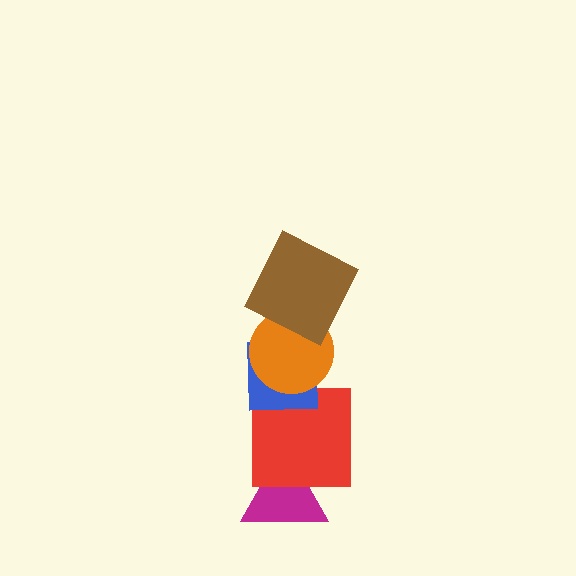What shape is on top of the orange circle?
The brown square is on top of the orange circle.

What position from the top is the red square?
The red square is 4th from the top.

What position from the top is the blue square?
The blue square is 3rd from the top.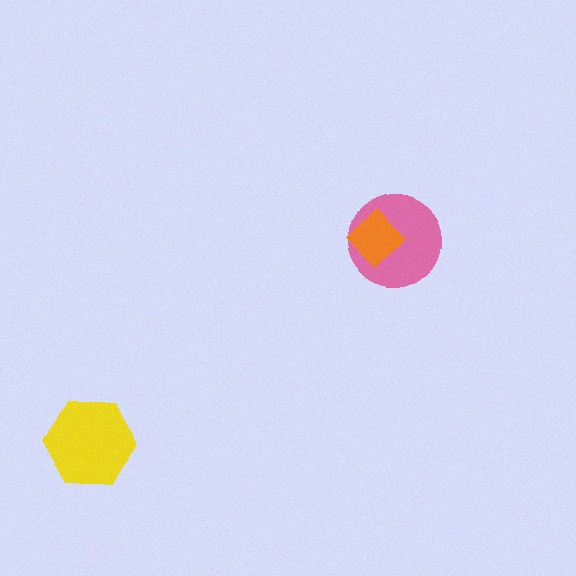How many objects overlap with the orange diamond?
1 object overlaps with the orange diamond.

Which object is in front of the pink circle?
The orange diamond is in front of the pink circle.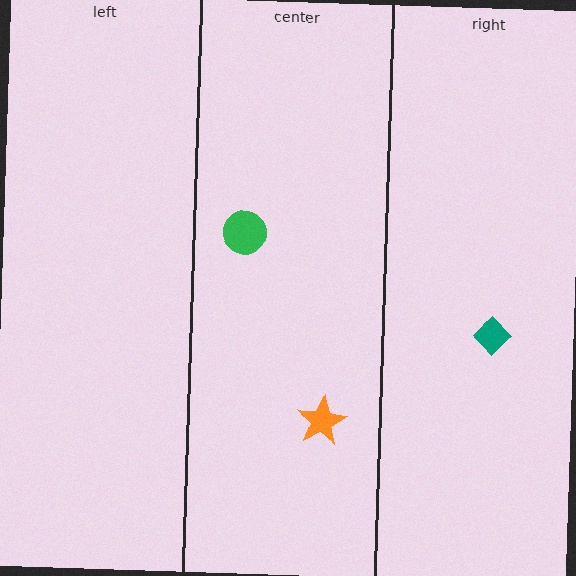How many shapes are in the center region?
2.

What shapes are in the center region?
The green circle, the orange star.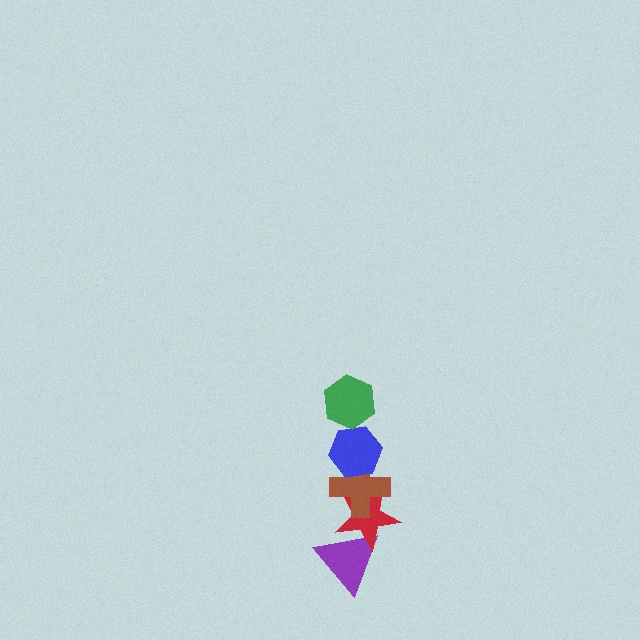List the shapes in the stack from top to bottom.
From top to bottom: the green hexagon, the blue hexagon, the brown cross, the red star, the purple triangle.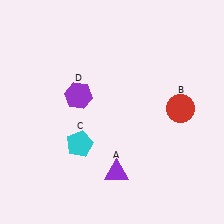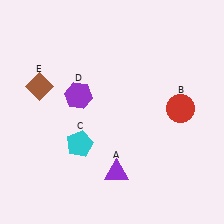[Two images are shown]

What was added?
A brown diamond (E) was added in Image 2.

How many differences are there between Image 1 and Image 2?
There is 1 difference between the two images.